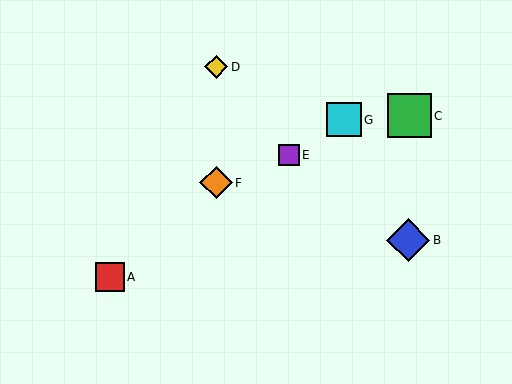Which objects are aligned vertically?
Objects D, F are aligned vertically.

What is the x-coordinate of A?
Object A is at x≈110.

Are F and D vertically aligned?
Yes, both are at x≈216.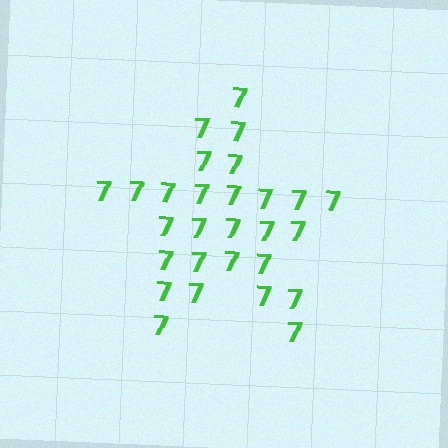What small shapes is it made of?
It is made of small digit 7's.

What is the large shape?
The large shape is a star.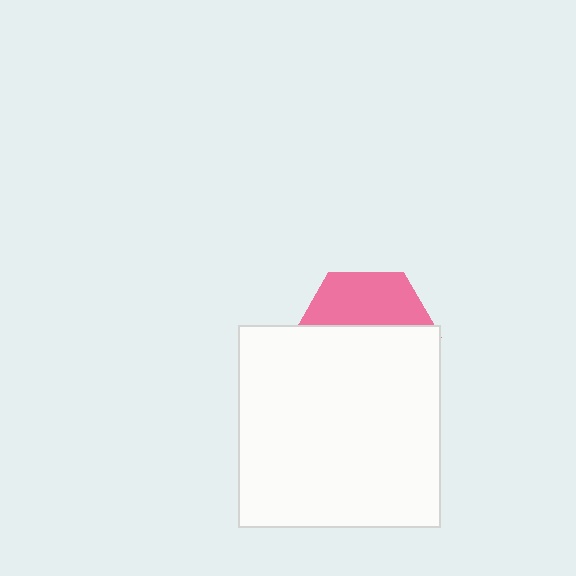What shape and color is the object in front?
The object in front is a white square.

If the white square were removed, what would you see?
You would see the complete pink hexagon.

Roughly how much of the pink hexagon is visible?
A small part of it is visible (roughly 38%).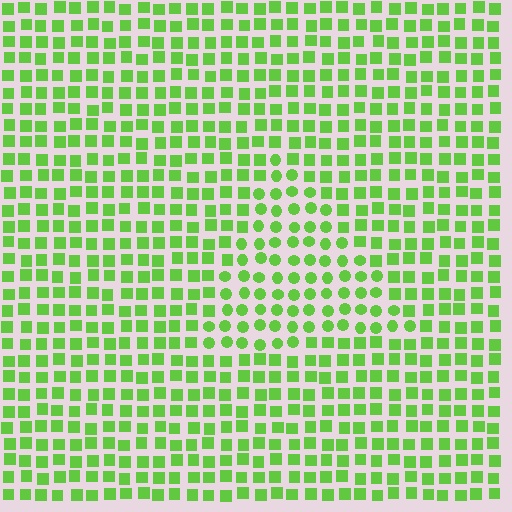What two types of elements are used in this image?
The image uses circles inside the triangle region and squares outside it.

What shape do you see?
I see a triangle.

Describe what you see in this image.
The image is filled with small lime elements arranged in a uniform grid. A triangle-shaped region contains circles, while the surrounding area contains squares. The boundary is defined purely by the change in element shape.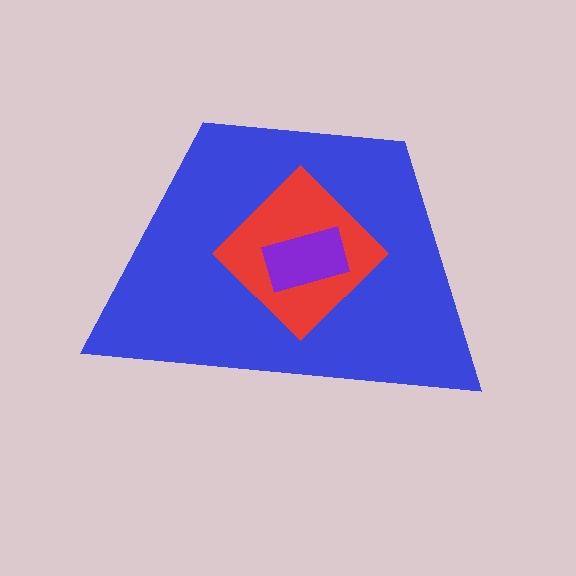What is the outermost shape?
The blue trapezoid.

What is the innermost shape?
The purple rectangle.